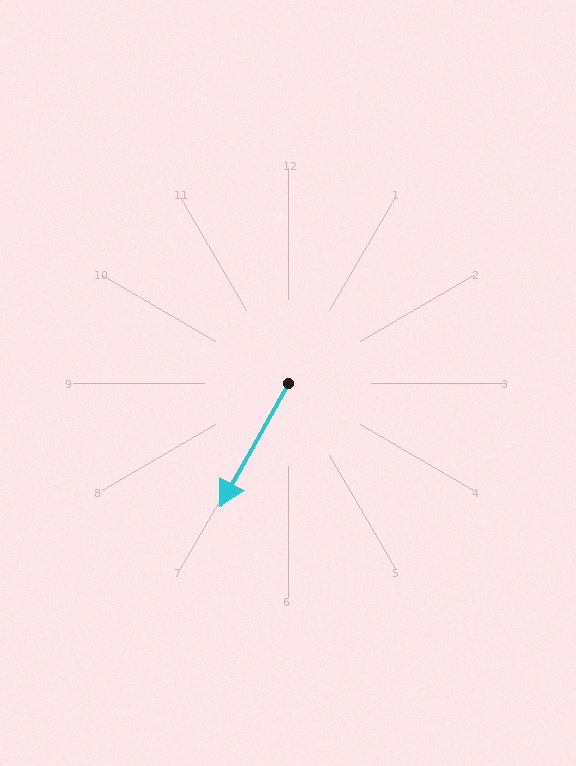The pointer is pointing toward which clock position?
Roughly 7 o'clock.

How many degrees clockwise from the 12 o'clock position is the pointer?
Approximately 209 degrees.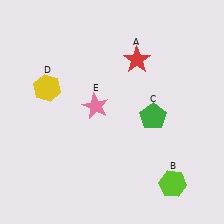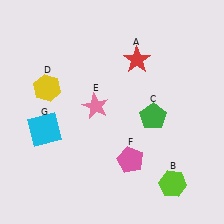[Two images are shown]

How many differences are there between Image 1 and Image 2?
There are 2 differences between the two images.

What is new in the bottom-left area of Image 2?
A cyan square (G) was added in the bottom-left area of Image 2.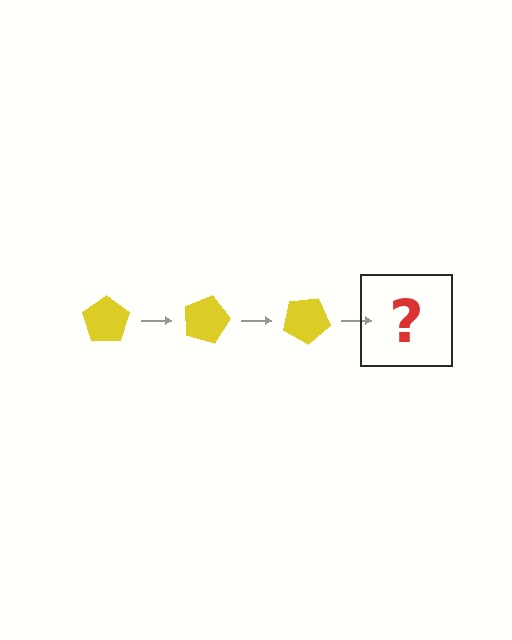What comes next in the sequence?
The next element should be a yellow pentagon rotated 45 degrees.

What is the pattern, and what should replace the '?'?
The pattern is that the pentagon rotates 15 degrees each step. The '?' should be a yellow pentagon rotated 45 degrees.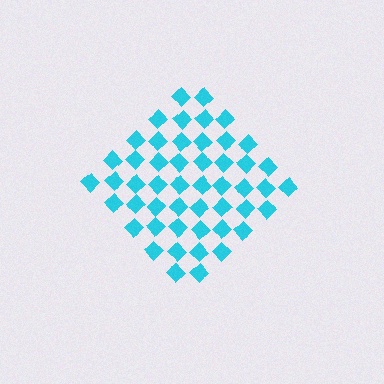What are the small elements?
The small elements are diamonds.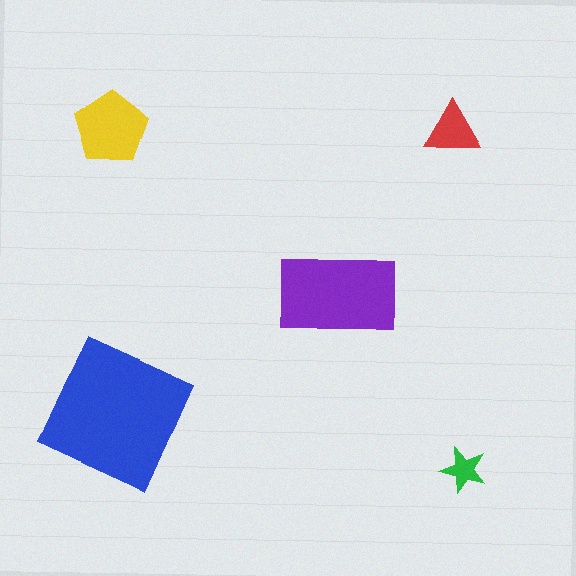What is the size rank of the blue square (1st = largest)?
1st.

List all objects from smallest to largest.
The green star, the red triangle, the yellow pentagon, the purple rectangle, the blue square.